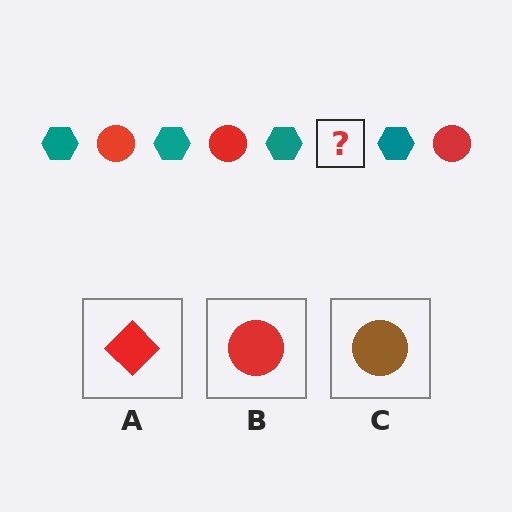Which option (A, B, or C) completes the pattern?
B.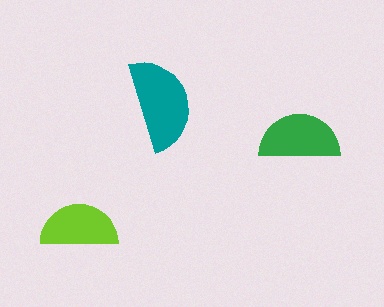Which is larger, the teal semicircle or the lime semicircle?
The teal one.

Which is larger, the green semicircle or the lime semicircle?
The green one.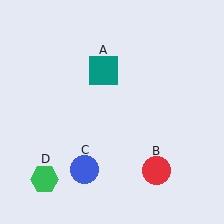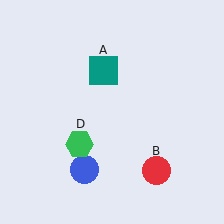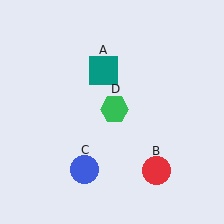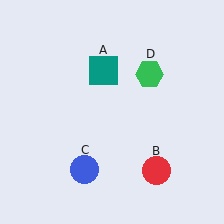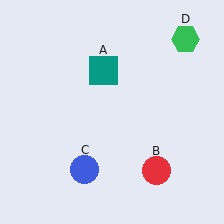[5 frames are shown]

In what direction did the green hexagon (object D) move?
The green hexagon (object D) moved up and to the right.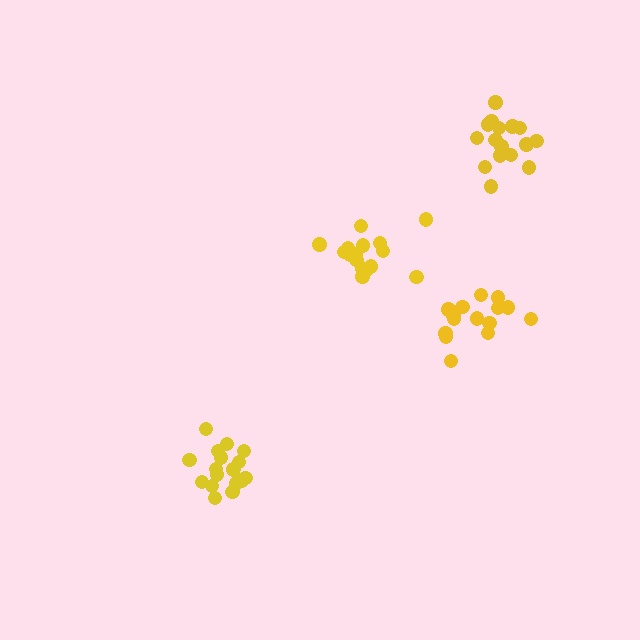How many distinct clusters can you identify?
There are 4 distinct clusters.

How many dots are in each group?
Group 1: 15 dots, Group 2: 17 dots, Group 3: 18 dots, Group 4: 16 dots (66 total).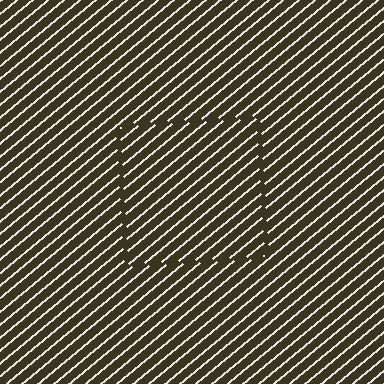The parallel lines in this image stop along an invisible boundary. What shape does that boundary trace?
An illusory square. The interior of the shape contains the same grating, shifted by half a period — the contour is defined by the phase discontinuity where line-ends from the inner and outer gratings abut.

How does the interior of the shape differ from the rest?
The interior of the shape contains the same grating, shifted by half a period — the contour is defined by the phase discontinuity where line-ends from the inner and outer gratings abut.